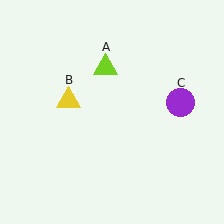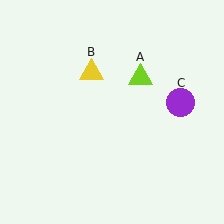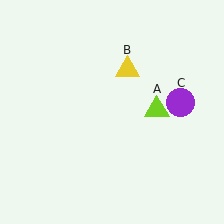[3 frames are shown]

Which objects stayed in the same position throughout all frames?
Purple circle (object C) remained stationary.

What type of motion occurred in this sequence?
The lime triangle (object A), yellow triangle (object B) rotated clockwise around the center of the scene.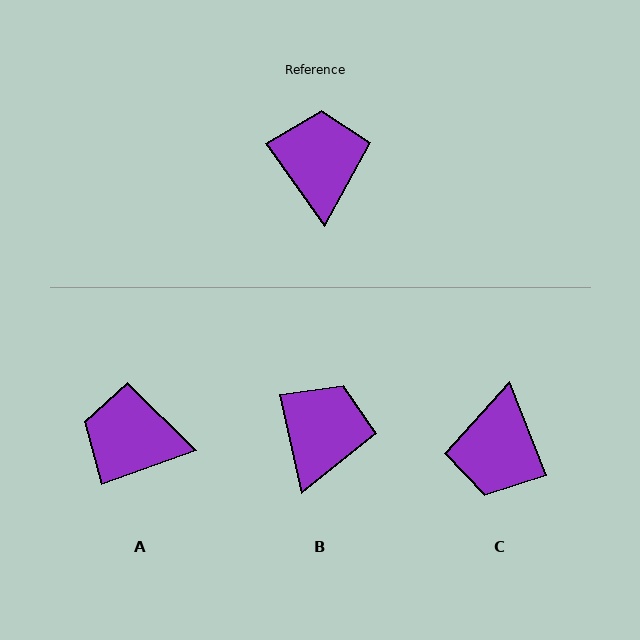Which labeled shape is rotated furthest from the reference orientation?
C, about 167 degrees away.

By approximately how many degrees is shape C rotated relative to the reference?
Approximately 167 degrees counter-clockwise.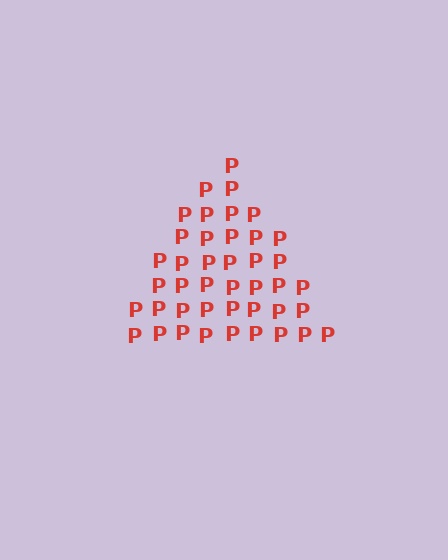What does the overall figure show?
The overall figure shows a triangle.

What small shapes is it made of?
It is made of small letter P's.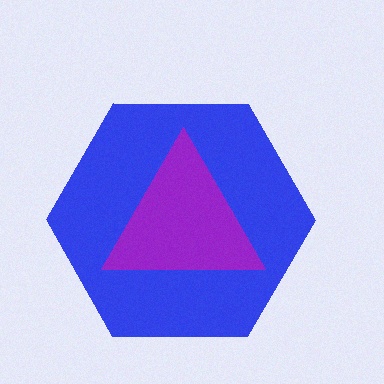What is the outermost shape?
The blue hexagon.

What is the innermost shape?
The purple triangle.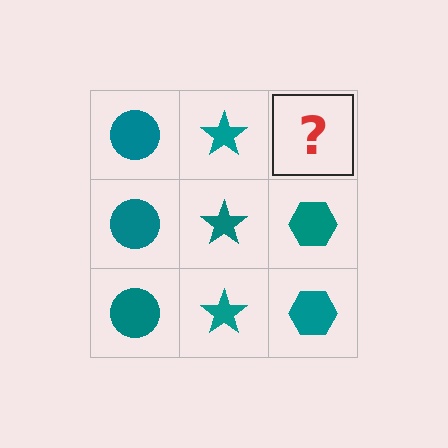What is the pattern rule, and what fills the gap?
The rule is that each column has a consistent shape. The gap should be filled with a teal hexagon.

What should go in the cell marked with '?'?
The missing cell should contain a teal hexagon.